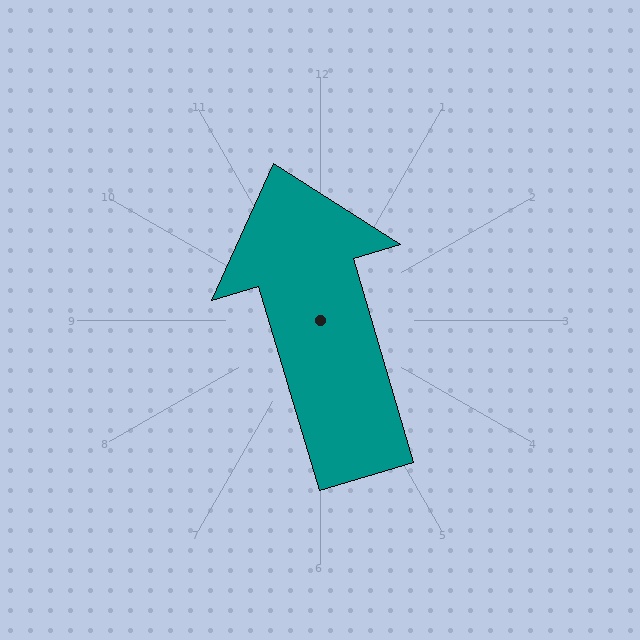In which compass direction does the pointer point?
North.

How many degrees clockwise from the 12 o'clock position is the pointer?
Approximately 343 degrees.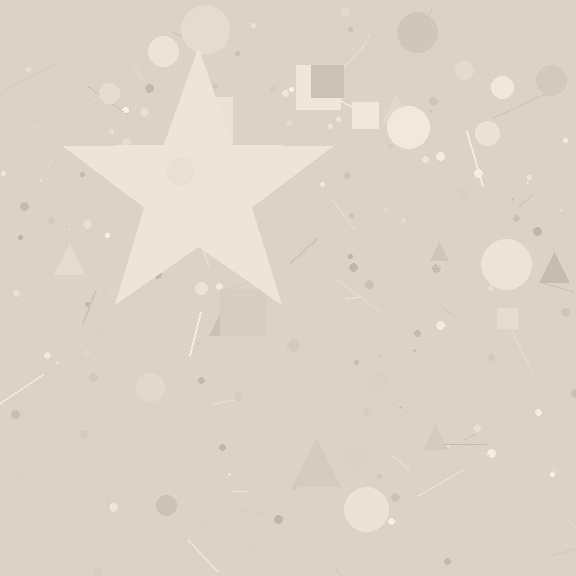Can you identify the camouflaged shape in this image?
The camouflaged shape is a star.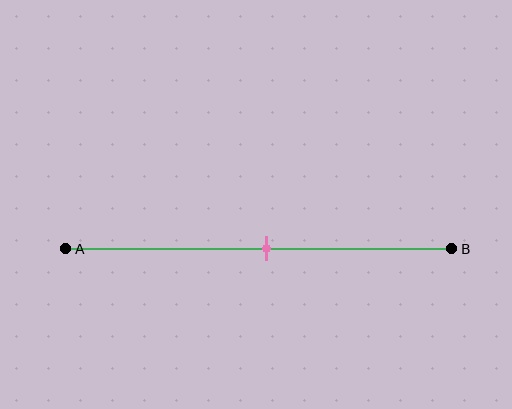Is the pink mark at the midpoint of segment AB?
Yes, the mark is approximately at the midpoint.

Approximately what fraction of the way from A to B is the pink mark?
The pink mark is approximately 50% of the way from A to B.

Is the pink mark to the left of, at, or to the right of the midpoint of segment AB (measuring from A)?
The pink mark is approximately at the midpoint of segment AB.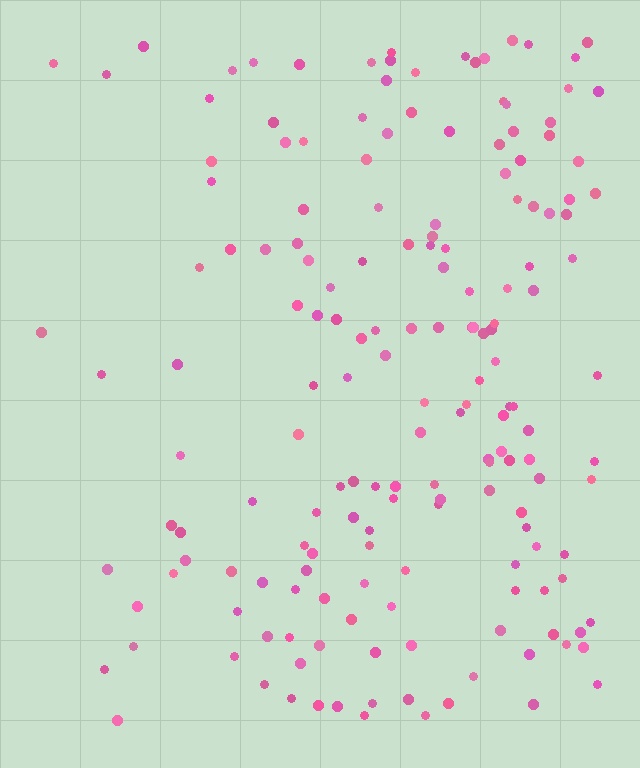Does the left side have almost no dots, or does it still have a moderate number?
Still a moderate number, just noticeably fewer than the right.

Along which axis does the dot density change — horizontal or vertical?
Horizontal.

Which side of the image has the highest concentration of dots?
The right.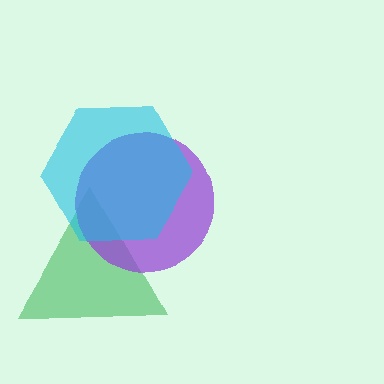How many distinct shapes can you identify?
There are 3 distinct shapes: a green triangle, a purple circle, a cyan hexagon.